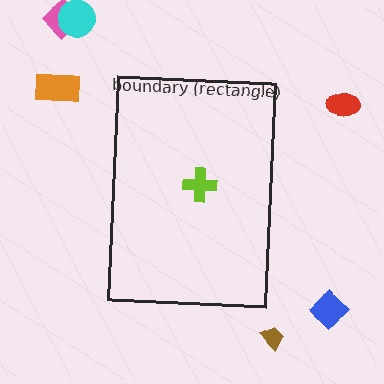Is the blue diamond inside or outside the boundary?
Outside.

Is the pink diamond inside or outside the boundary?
Outside.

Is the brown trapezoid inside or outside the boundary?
Outside.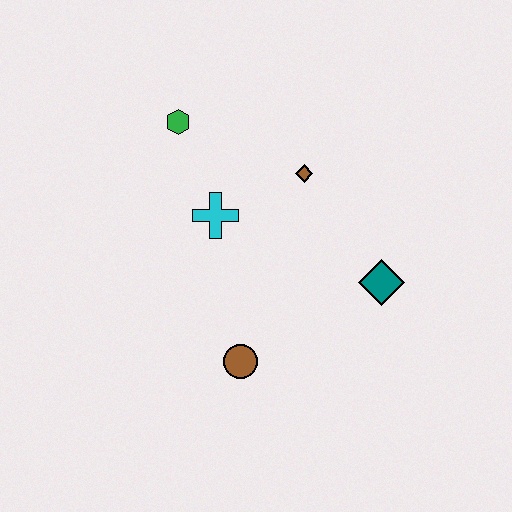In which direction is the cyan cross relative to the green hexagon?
The cyan cross is below the green hexagon.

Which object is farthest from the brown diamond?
The brown circle is farthest from the brown diamond.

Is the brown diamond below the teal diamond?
No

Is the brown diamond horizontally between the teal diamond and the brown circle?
Yes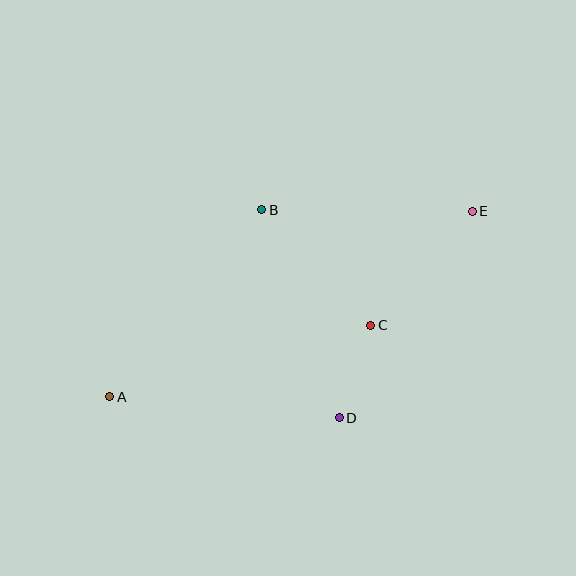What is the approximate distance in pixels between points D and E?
The distance between D and E is approximately 246 pixels.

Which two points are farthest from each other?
Points A and E are farthest from each other.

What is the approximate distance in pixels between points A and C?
The distance between A and C is approximately 270 pixels.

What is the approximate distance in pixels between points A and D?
The distance between A and D is approximately 230 pixels.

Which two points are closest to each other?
Points C and D are closest to each other.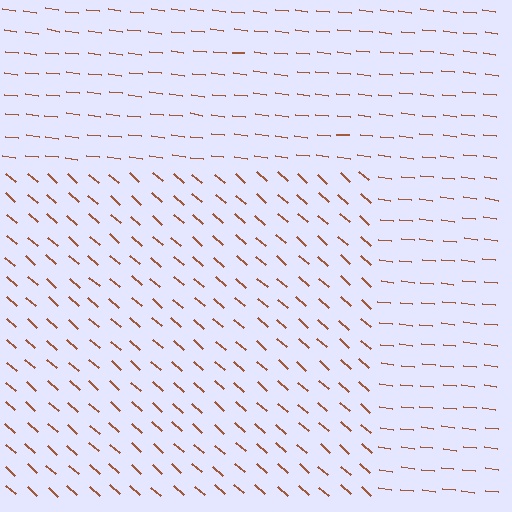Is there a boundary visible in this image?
Yes, there is a texture boundary formed by a change in line orientation.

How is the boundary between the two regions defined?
The boundary is defined purely by a change in line orientation (approximately 34 degrees difference). All lines are the same color and thickness.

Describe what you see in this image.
The image is filled with small brown line segments. A rectangle region in the image has lines oriented differently from the surrounding lines, creating a visible texture boundary.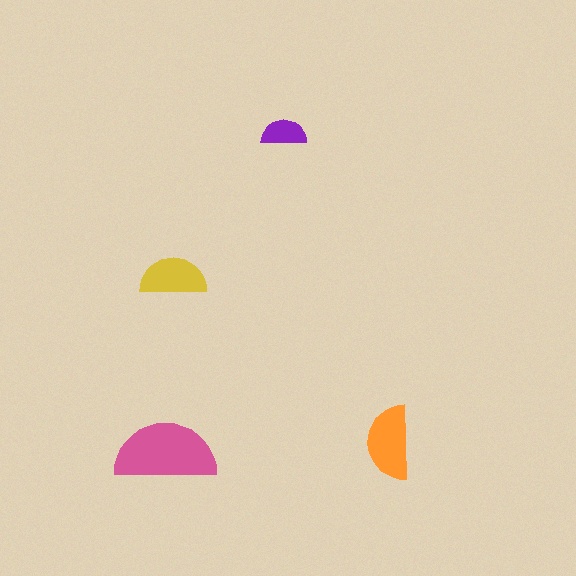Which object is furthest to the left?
The pink semicircle is leftmost.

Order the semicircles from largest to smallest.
the pink one, the orange one, the yellow one, the purple one.